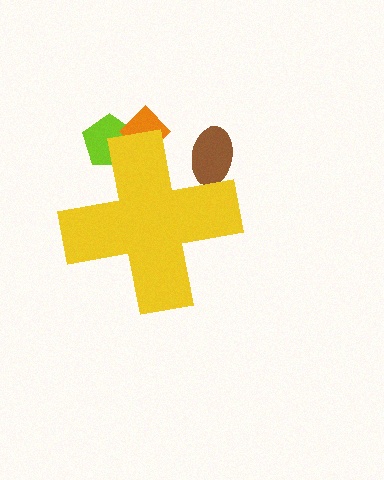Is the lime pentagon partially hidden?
Yes, the lime pentagon is partially hidden behind the yellow cross.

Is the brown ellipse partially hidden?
Yes, the brown ellipse is partially hidden behind the yellow cross.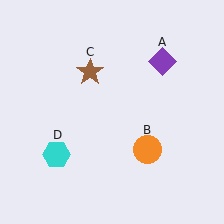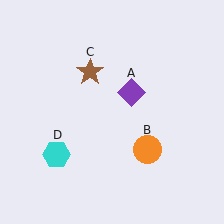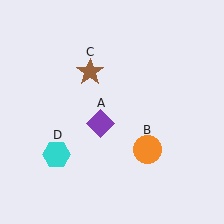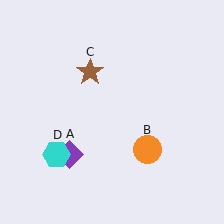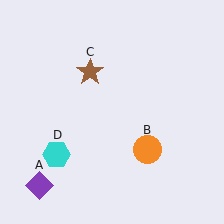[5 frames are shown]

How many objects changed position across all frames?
1 object changed position: purple diamond (object A).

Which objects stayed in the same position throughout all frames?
Orange circle (object B) and brown star (object C) and cyan hexagon (object D) remained stationary.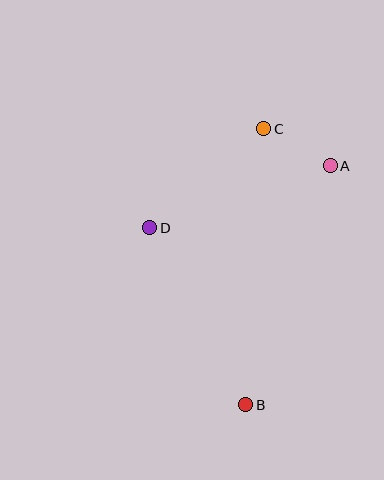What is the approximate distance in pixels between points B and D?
The distance between B and D is approximately 201 pixels.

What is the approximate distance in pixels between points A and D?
The distance between A and D is approximately 191 pixels.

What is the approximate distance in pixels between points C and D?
The distance between C and D is approximately 151 pixels.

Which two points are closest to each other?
Points A and C are closest to each other.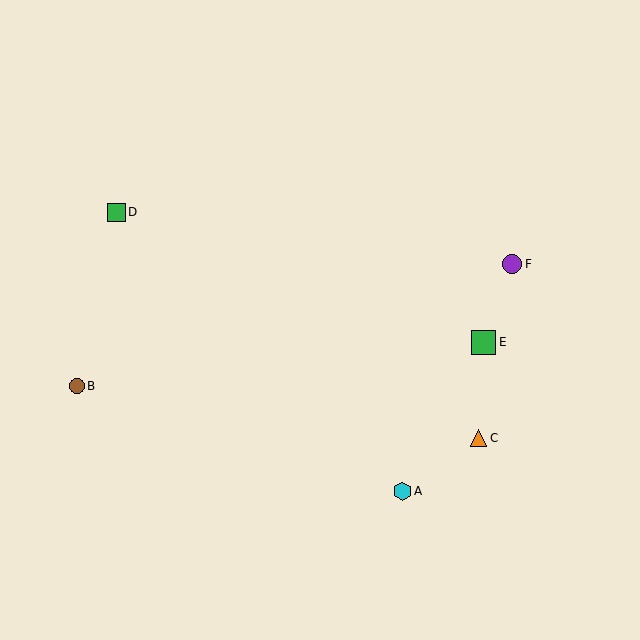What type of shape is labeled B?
Shape B is a brown circle.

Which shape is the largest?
The green square (labeled E) is the largest.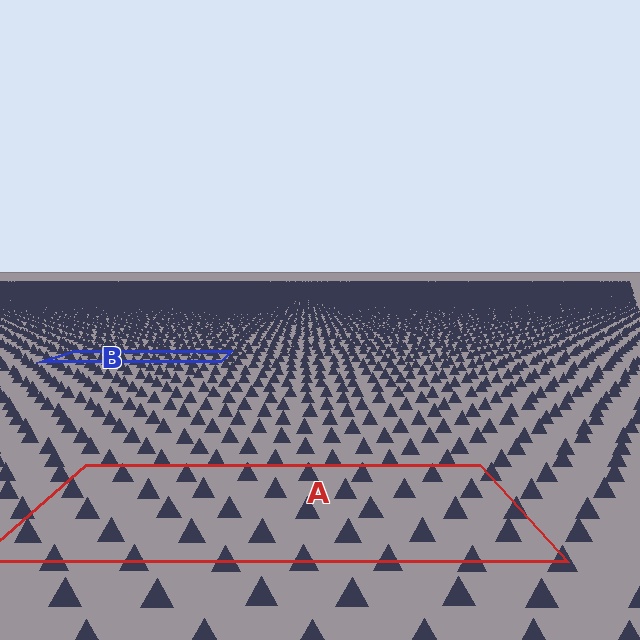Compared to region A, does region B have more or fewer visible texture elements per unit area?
Region B has more texture elements per unit area — they are packed more densely because it is farther away.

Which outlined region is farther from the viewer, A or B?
Region B is farther from the viewer — the texture elements inside it appear smaller and more densely packed.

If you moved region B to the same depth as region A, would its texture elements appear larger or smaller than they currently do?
They would appear larger. At a closer depth, the same texture elements are projected at a bigger on-screen size.